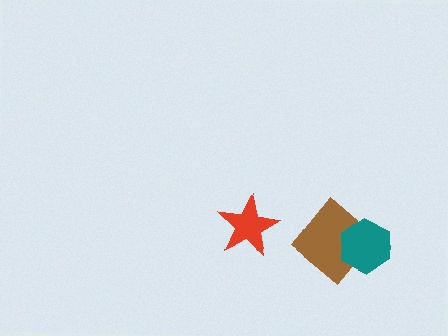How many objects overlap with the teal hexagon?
1 object overlaps with the teal hexagon.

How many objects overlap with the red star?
0 objects overlap with the red star.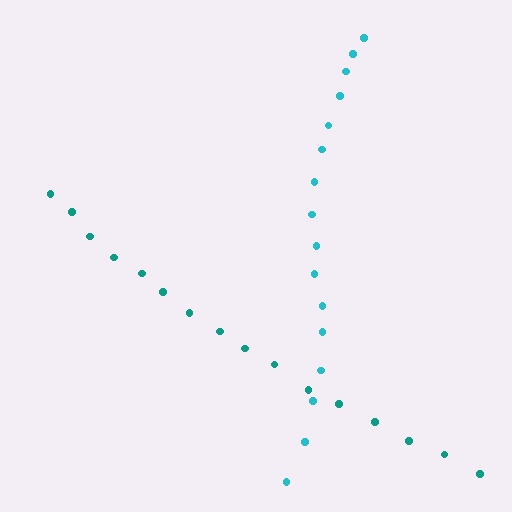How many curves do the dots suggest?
There are 2 distinct paths.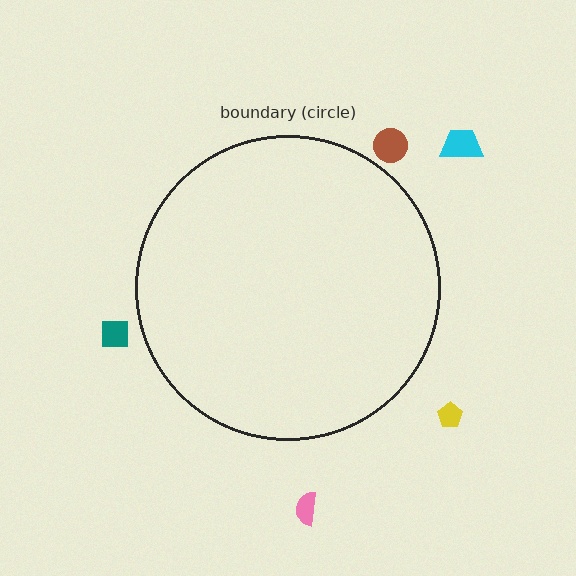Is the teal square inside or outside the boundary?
Outside.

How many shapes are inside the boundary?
0 inside, 5 outside.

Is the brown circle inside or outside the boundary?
Outside.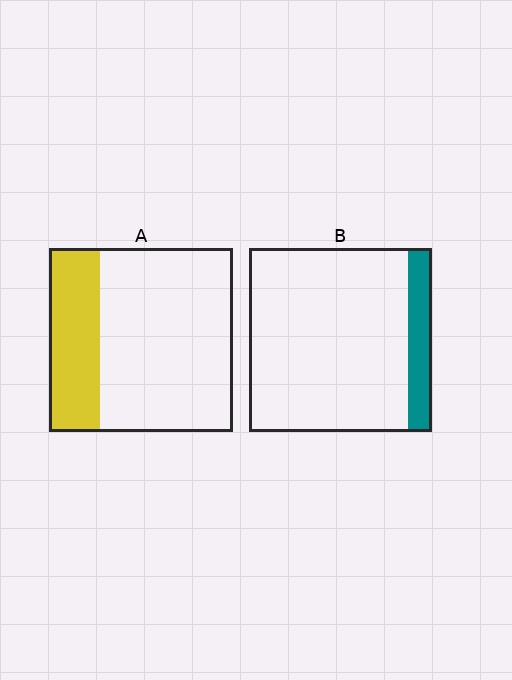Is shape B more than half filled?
No.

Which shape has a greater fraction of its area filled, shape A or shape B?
Shape A.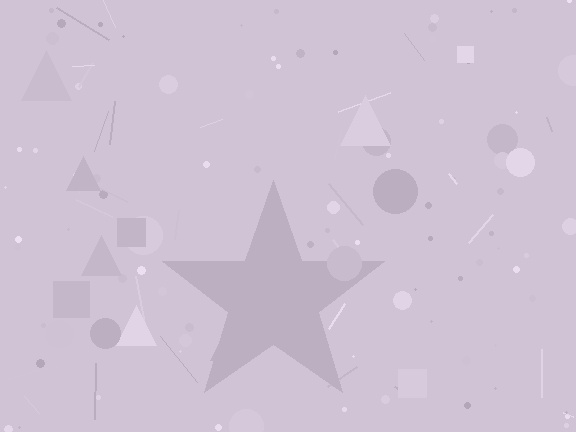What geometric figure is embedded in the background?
A star is embedded in the background.